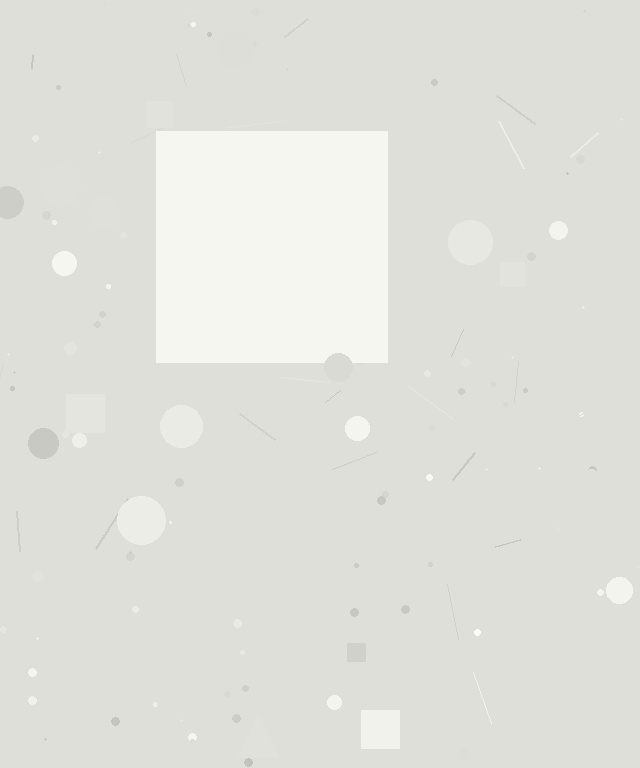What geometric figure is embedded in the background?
A square is embedded in the background.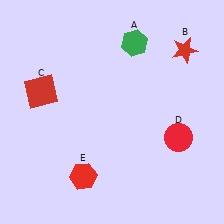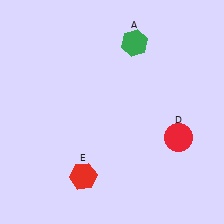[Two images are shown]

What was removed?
The red square (C), the red star (B) were removed in Image 2.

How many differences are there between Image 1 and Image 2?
There are 2 differences between the two images.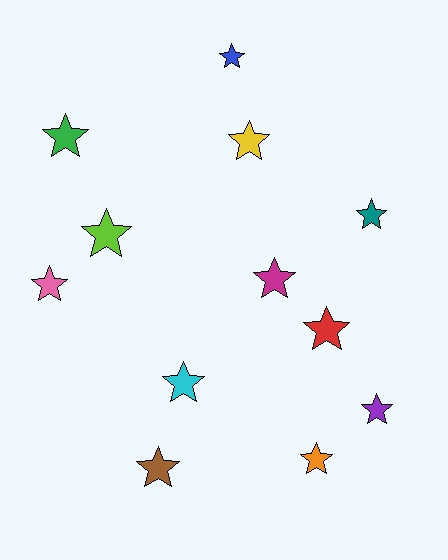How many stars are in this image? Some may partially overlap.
There are 12 stars.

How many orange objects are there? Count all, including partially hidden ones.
There is 1 orange object.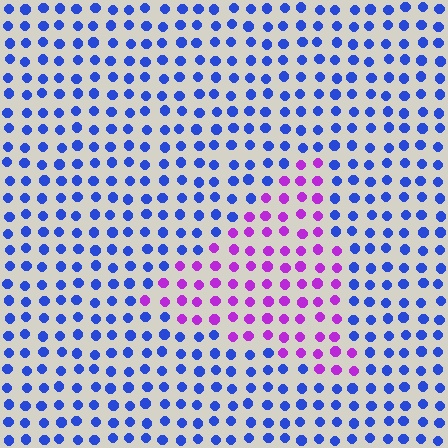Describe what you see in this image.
The image is filled with small blue elements in a uniform arrangement. A triangle-shaped region is visible where the elements are tinted to a slightly different hue, forming a subtle color boundary.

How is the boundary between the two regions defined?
The boundary is defined purely by a slight shift in hue (about 62 degrees). Spacing, size, and orientation are identical on both sides.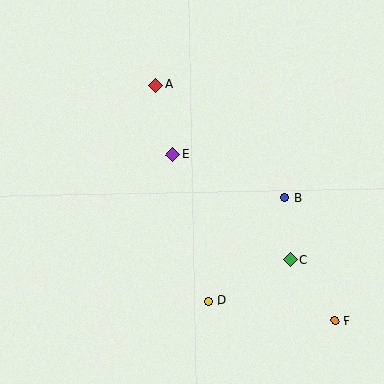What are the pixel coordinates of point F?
Point F is at (335, 321).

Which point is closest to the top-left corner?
Point A is closest to the top-left corner.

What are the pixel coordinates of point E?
Point E is at (173, 155).